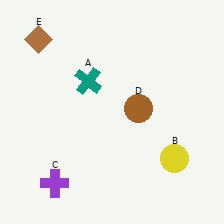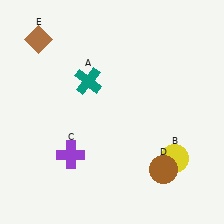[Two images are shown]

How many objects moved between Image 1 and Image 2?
2 objects moved between the two images.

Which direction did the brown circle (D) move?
The brown circle (D) moved down.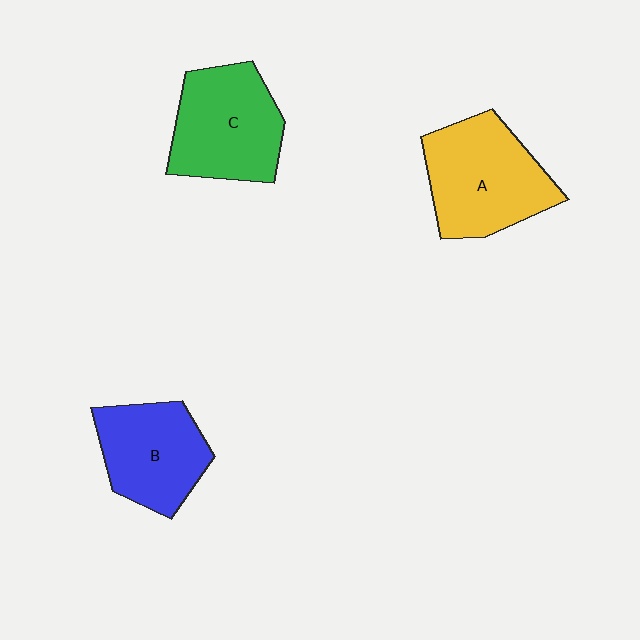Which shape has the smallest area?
Shape B (blue).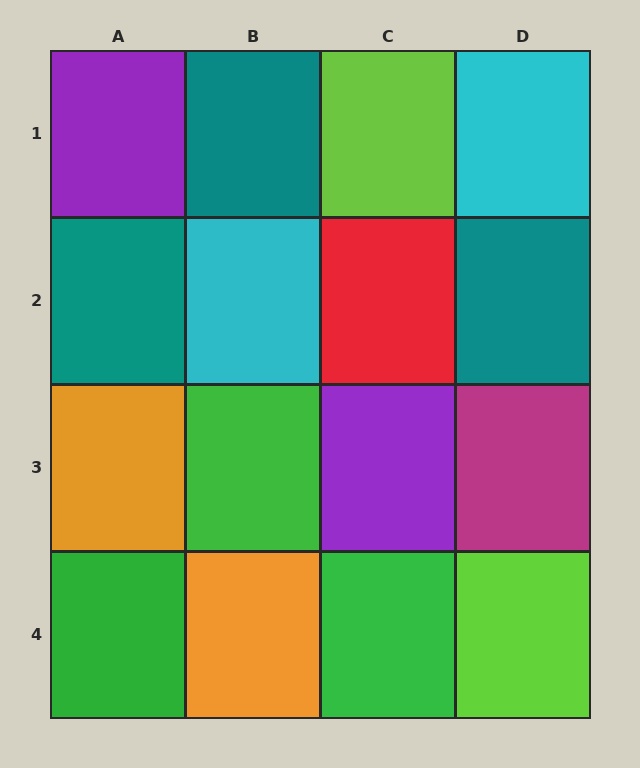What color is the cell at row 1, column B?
Teal.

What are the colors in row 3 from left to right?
Orange, green, purple, magenta.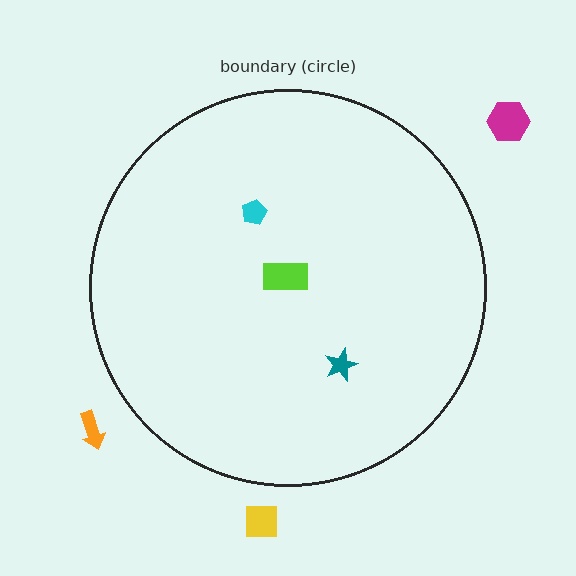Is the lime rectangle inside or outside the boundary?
Inside.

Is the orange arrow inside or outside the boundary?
Outside.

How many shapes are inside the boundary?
3 inside, 3 outside.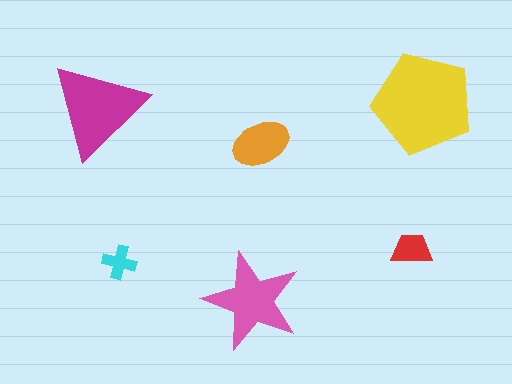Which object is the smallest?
The cyan cross.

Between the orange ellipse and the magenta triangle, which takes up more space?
The magenta triangle.